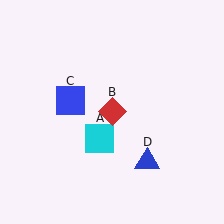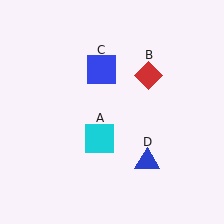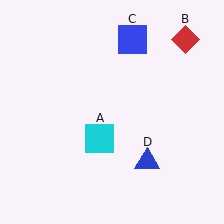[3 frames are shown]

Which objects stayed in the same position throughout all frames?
Cyan square (object A) and blue triangle (object D) remained stationary.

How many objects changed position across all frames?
2 objects changed position: red diamond (object B), blue square (object C).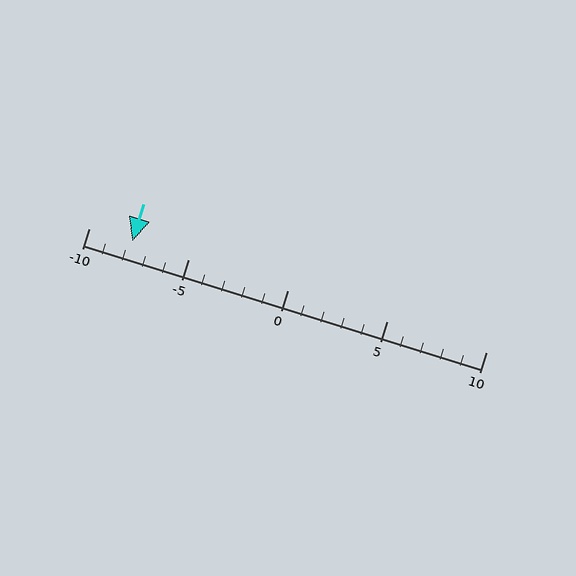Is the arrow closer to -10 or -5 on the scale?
The arrow is closer to -10.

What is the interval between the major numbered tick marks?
The major tick marks are spaced 5 units apart.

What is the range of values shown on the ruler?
The ruler shows values from -10 to 10.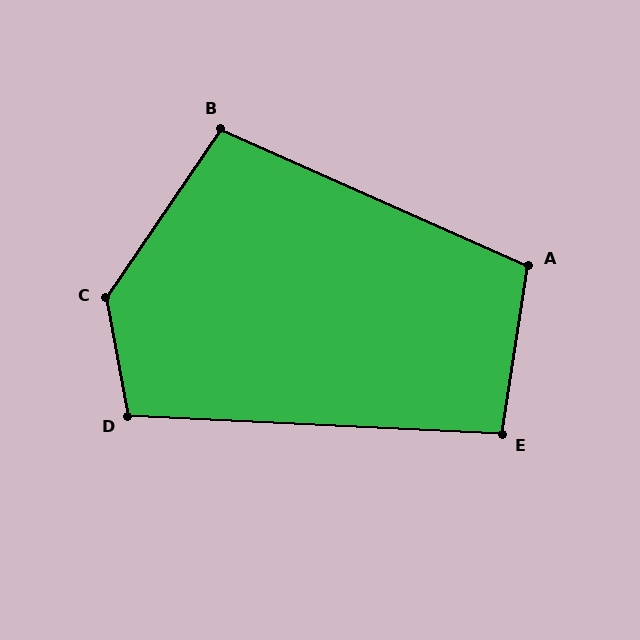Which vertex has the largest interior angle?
C, at approximately 135 degrees.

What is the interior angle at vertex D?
Approximately 103 degrees (obtuse).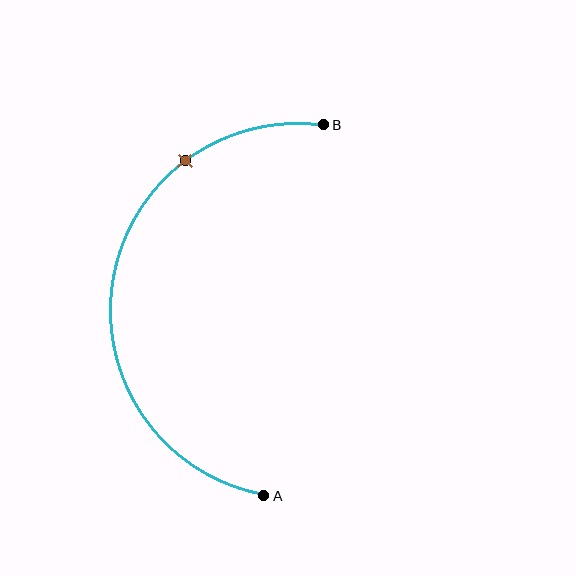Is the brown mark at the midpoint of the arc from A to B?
No. The brown mark lies on the arc but is closer to endpoint B. The arc midpoint would be at the point on the curve equidistant along the arc from both A and B.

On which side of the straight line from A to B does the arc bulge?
The arc bulges to the left of the straight line connecting A and B.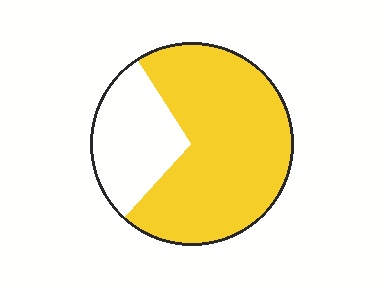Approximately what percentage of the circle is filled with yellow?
Approximately 70%.